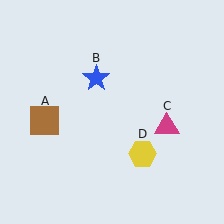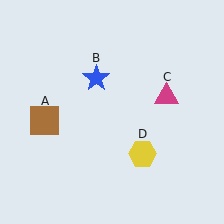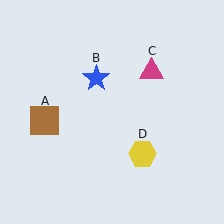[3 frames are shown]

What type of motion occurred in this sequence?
The magenta triangle (object C) rotated counterclockwise around the center of the scene.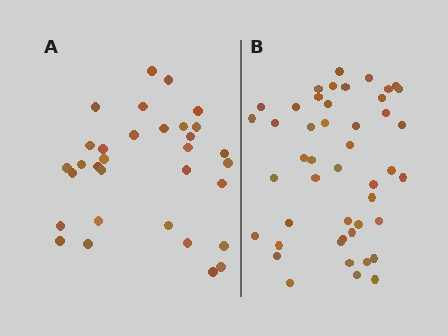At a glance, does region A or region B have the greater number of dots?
Region B (the right region) has more dots.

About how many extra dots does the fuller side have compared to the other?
Region B has approximately 15 more dots than region A.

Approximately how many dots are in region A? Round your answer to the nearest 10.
About 30 dots. (The exact count is 32, which rounds to 30.)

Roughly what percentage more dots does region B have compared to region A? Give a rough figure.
About 45% more.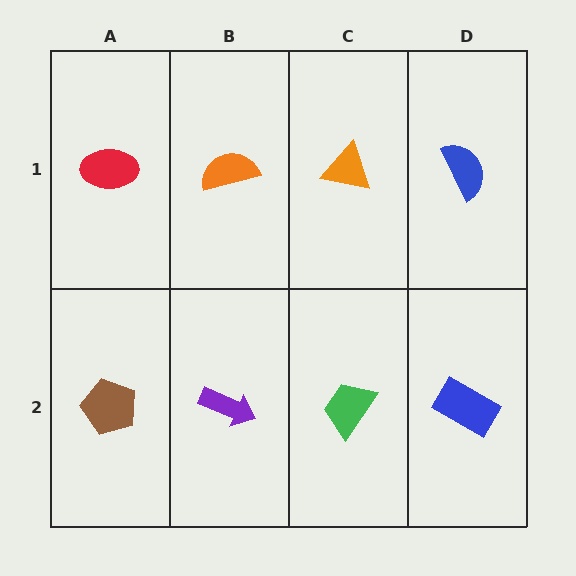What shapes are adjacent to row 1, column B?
A purple arrow (row 2, column B), a red ellipse (row 1, column A), an orange triangle (row 1, column C).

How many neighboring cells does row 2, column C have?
3.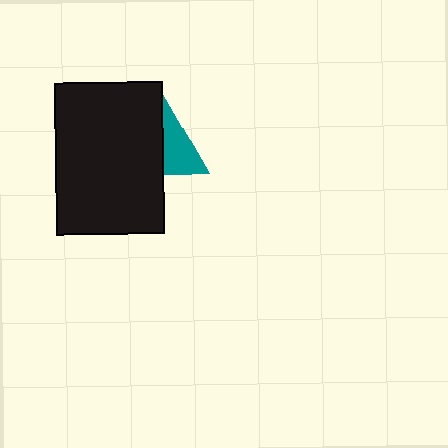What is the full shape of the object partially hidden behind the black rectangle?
The partially hidden object is a teal triangle.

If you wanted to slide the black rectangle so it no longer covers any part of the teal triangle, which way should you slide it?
Slide it left — that is the most direct way to separate the two shapes.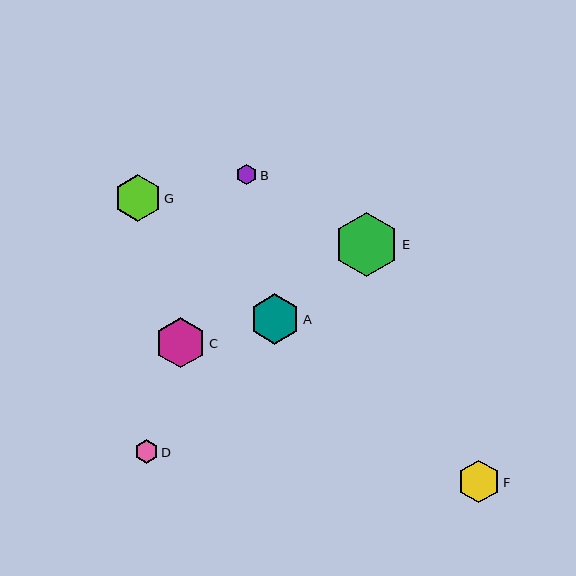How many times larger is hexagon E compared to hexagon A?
Hexagon E is approximately 1.3 times the size of hexagon A.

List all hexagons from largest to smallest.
From largest to smallest: E, C, A, G, F, D, B.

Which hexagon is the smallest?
Hexagon B is the smallest with a size of approximately 20 pixels.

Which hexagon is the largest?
Hexagon E is the largest with a size of approximately 64 pixels.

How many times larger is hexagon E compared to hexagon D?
Hexagon E is approximately 2.7 times the size of hexagon D.